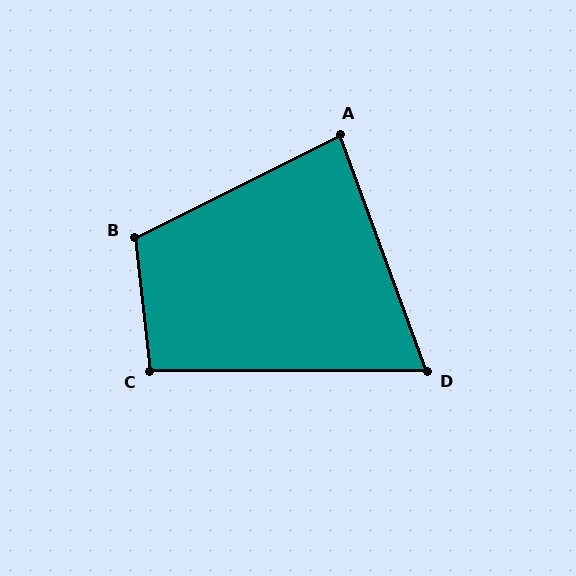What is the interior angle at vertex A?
Approximately 84 degrees (acute).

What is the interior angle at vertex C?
Approximately 96 degrees (obtuse).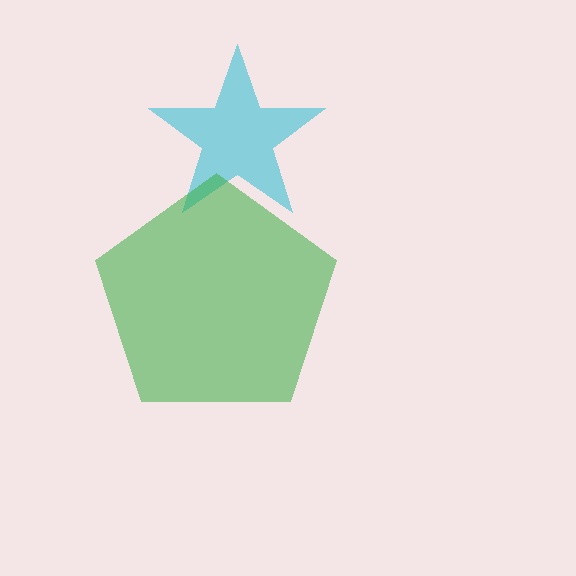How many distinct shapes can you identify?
There are 2 distinct shapes: a cyan star, a green pentagon.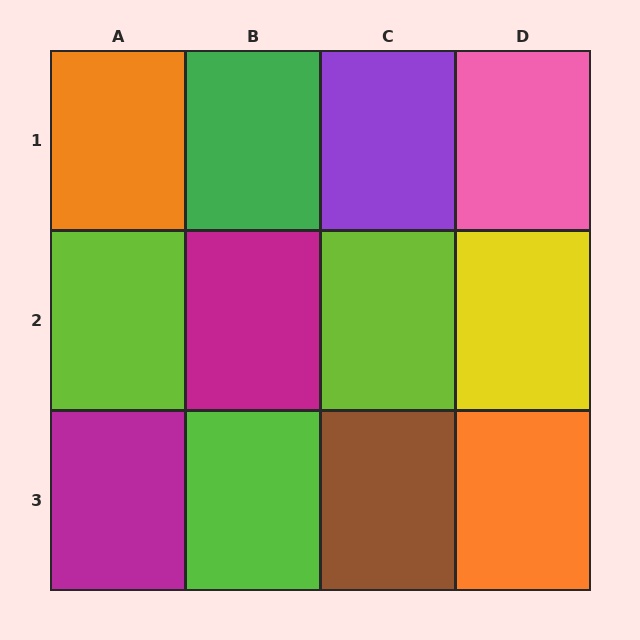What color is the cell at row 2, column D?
Yellow.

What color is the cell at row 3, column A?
Magenta.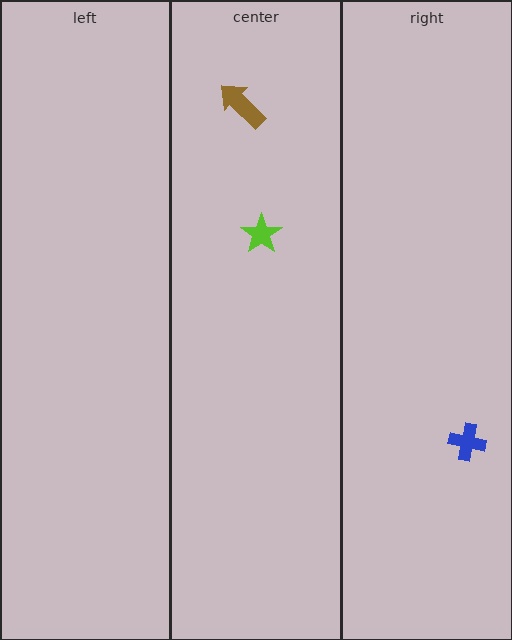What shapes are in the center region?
The lime star, the brown arrow.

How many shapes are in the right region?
1.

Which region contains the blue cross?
The right region.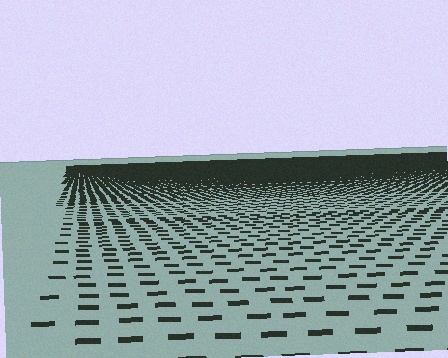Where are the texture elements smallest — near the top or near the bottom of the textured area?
Near the top.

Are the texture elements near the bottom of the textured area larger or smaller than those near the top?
Larger. Near the bottom, elements are closer to the viewer and appear at a bigger on-screen size.